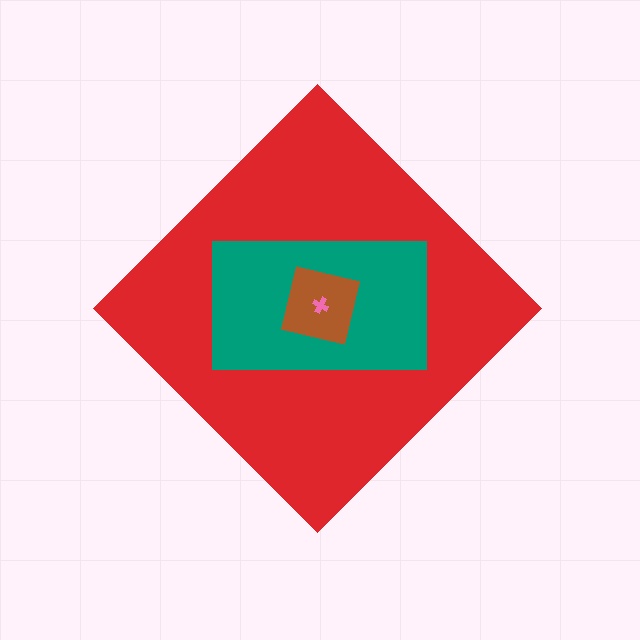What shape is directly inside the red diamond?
The teal rectangle.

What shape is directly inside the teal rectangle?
The brown square.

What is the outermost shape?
The red diamond.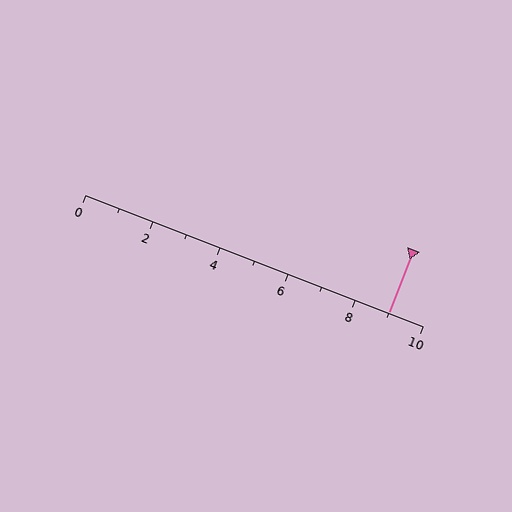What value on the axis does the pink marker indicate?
The marker indicates approximately 9.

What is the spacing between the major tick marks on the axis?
The major ticks are spaced 2 apart.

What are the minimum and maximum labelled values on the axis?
The axis runs from 0 to 10.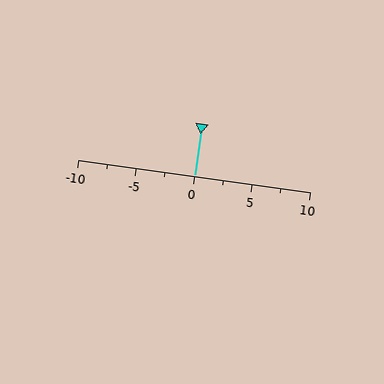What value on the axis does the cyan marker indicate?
The marker indicates approximately 0.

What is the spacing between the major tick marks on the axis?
The major ticks are spaced 5 apart.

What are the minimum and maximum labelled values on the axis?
The axis runs from -10 to 10.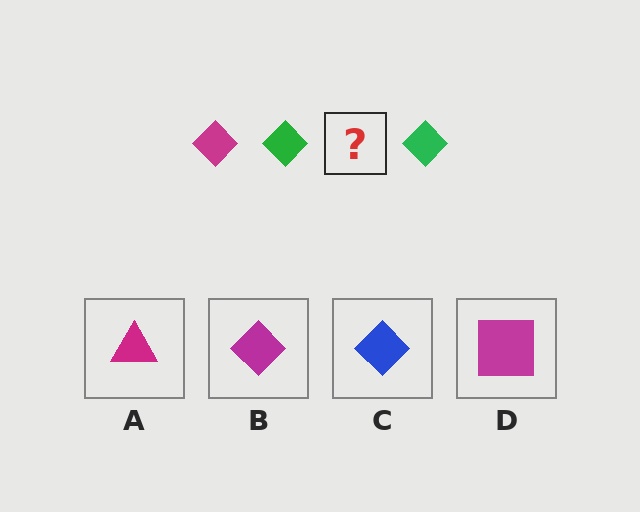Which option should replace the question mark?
Option B.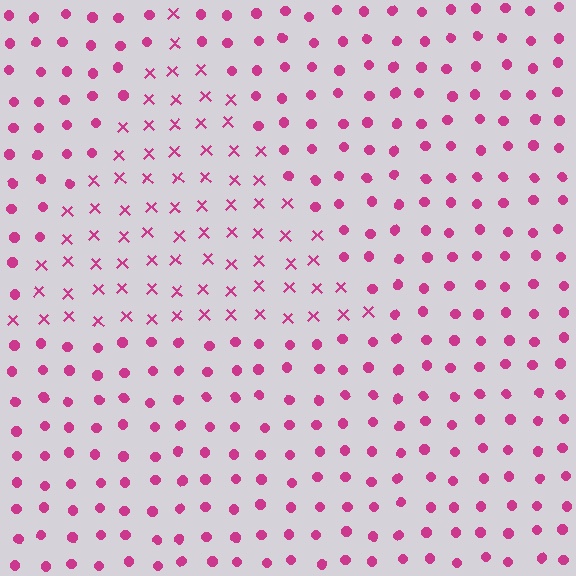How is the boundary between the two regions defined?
The boundary is defined by a change in element shape: X marks inside vs. circles outside. All elements share the same color and spacing.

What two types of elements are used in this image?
The image uses X marks inside the triangle region and circles outside it.